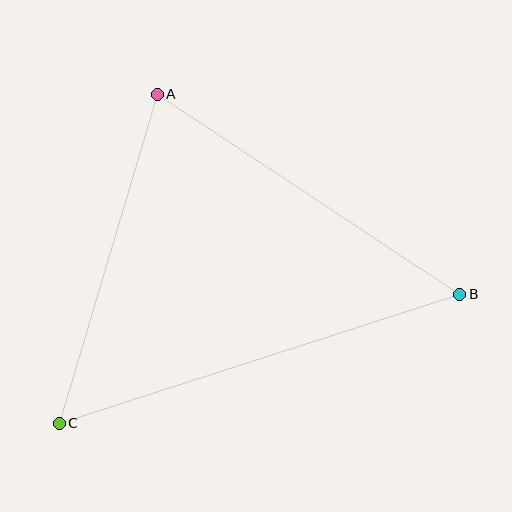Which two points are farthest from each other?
Points B and C are farthest from each other.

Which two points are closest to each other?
Points A and C are closest to each other.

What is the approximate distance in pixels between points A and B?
The distance between A and B is approximately 363 pixels.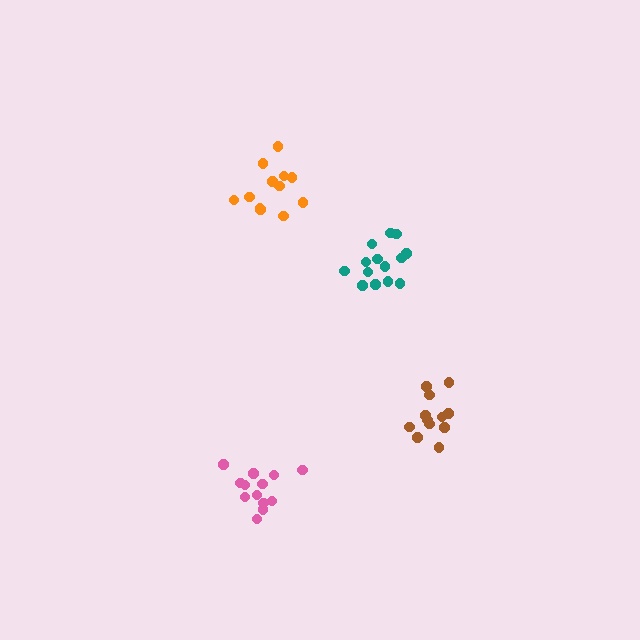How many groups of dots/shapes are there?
There are 4 groups.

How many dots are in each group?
Group 1: 13 dots, Group 2: 12 dots, Group 3: 12 dots, Group 4: 14 dots (51 total).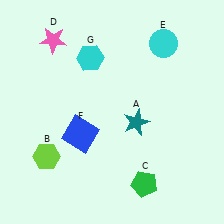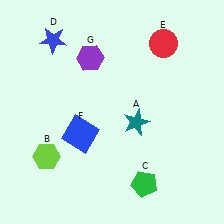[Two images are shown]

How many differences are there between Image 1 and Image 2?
There are 3 differences between the two images.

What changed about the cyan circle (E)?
In Image 1, E is cyan. In Image 2, it changed to red.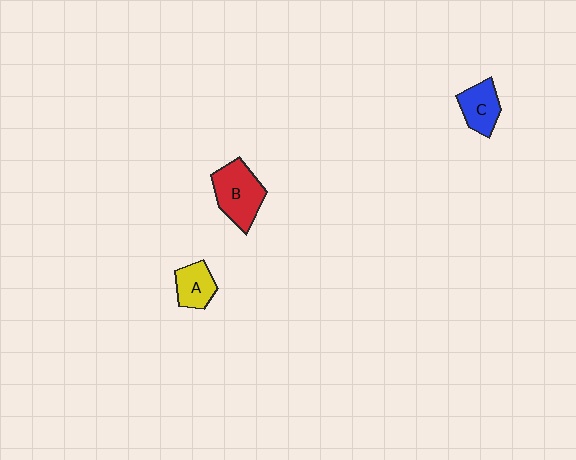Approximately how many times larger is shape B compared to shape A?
Approximately 1.6 times.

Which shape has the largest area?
Shape B (red).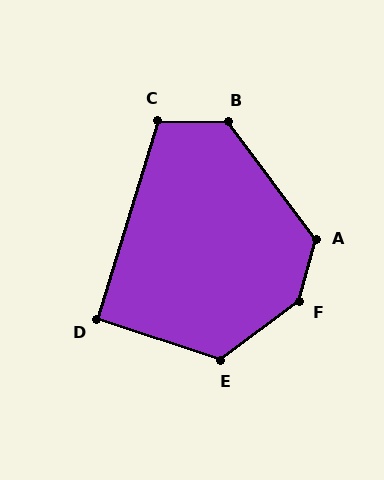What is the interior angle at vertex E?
Approximately 125 degrees (obtuse).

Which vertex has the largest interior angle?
F, at approximately 142 degrees.